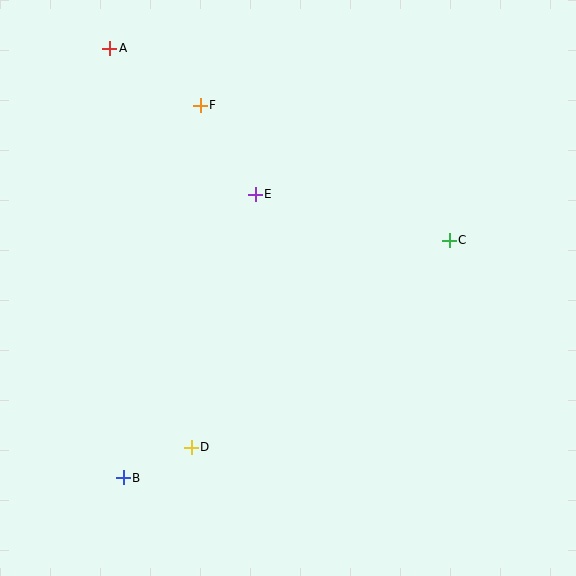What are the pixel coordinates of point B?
Point B is at (123, 478).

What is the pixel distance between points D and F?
The distance between D and F is 342 pixels.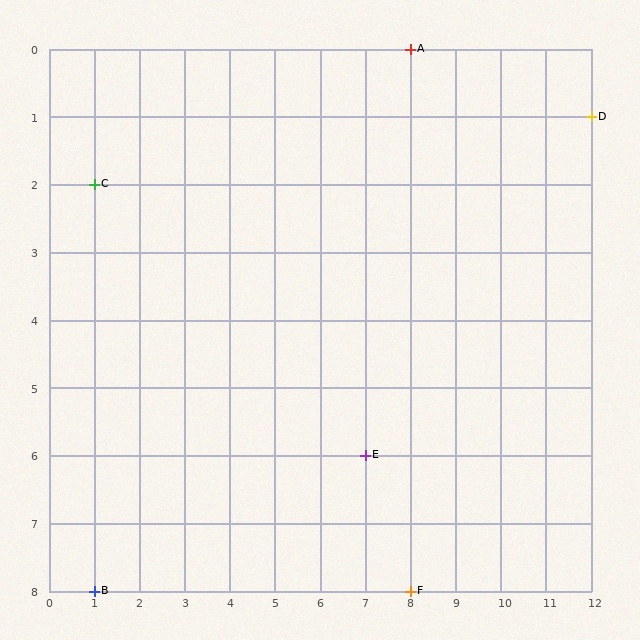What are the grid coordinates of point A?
Point A is at grid coordinates (8, 0).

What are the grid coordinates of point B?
Point B is at grid coordinates (1, 8).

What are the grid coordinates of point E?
Point E is at grid coordinates (7, 6).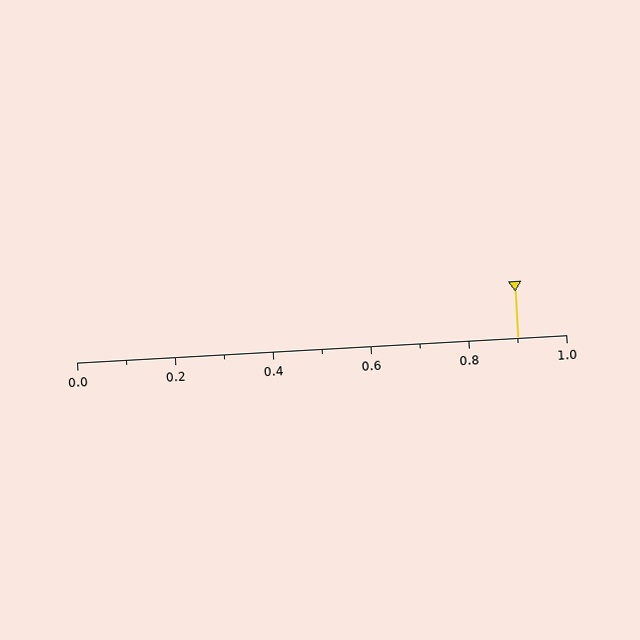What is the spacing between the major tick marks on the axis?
The major ticks are spaced 0.2 apart.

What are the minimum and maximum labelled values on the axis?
The axis runs from 0.0 to 1.0.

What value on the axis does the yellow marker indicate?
The marker indicates approximately 0.9.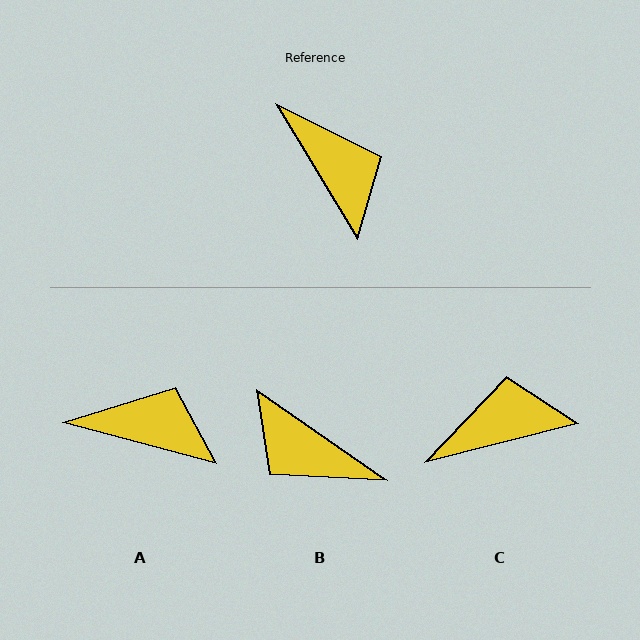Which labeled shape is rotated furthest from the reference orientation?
B, about 156 degrees away.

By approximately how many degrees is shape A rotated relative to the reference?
Approximately 44 degrees counter-clockwise.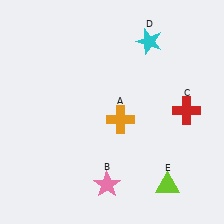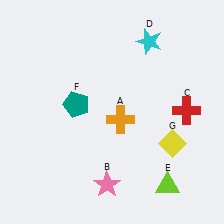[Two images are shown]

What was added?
A teal pentagon (F), a yellow diamond (G) were added in Image 2.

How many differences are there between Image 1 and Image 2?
There are 2 differences between the two images.